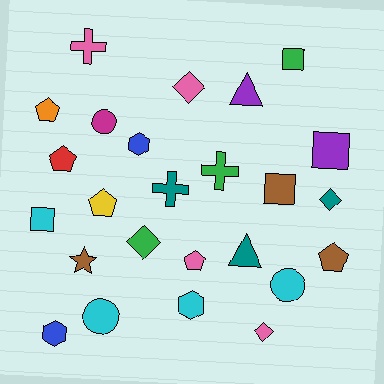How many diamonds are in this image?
There are 4 diamonds.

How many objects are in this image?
There are 25 objects.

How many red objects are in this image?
There is 1 red object.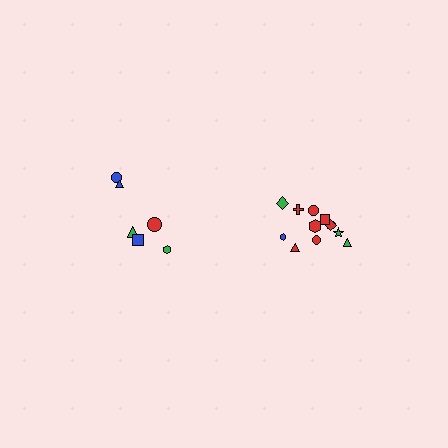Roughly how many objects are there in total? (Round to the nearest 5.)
Roughly 20 objects in total.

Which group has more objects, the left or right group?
The right group.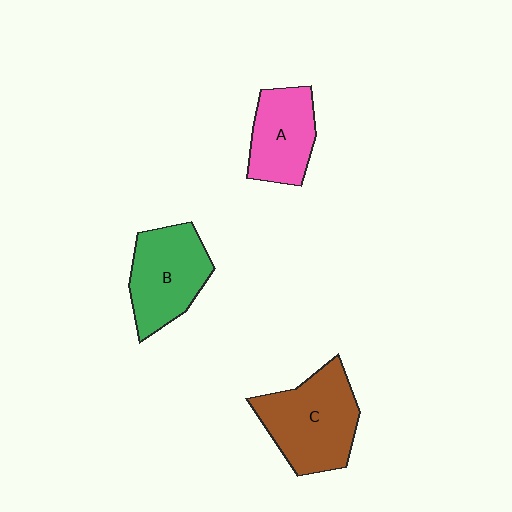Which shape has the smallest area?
Shape A (pink).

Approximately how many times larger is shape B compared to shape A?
Approximately 1.2 times.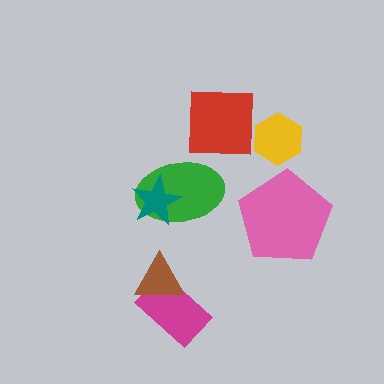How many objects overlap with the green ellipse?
1 object overlaps with the green ellipse.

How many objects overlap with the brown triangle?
1 object overlaps with the brown triangle.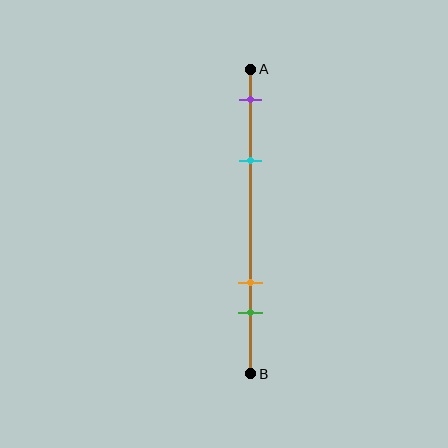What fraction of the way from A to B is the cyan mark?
The cyan mark is approximately 30% (0.3) of the way from A to B.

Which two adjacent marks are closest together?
The orange and green marks are the closest adjacent pair.